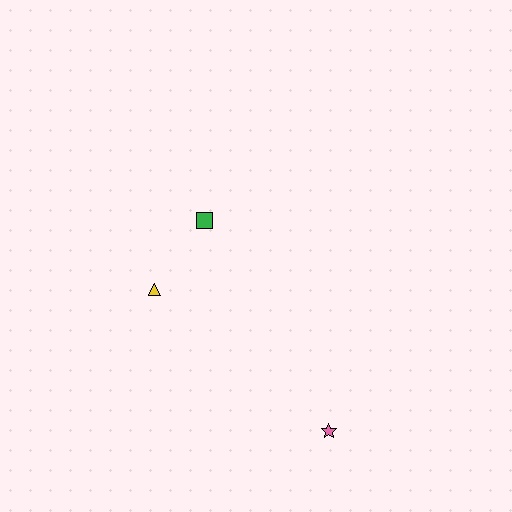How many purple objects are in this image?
There are no purple objects.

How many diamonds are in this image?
There are no diamonds.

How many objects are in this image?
There are 3 objects.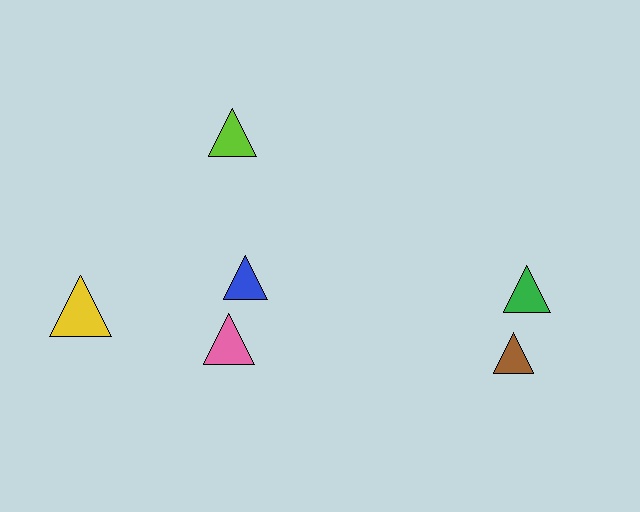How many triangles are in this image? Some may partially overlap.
There are 6 triangles.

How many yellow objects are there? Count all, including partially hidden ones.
There is 1 yellow object.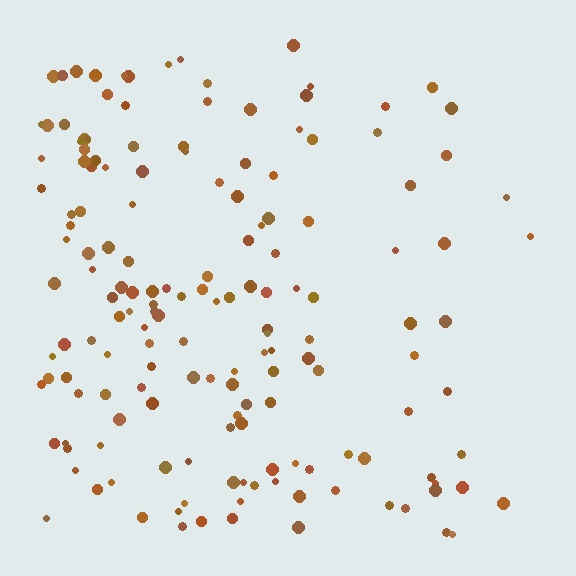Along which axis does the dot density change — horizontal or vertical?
Horizontal.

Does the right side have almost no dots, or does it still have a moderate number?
Still a moderate number, just noticeably fewer than the left.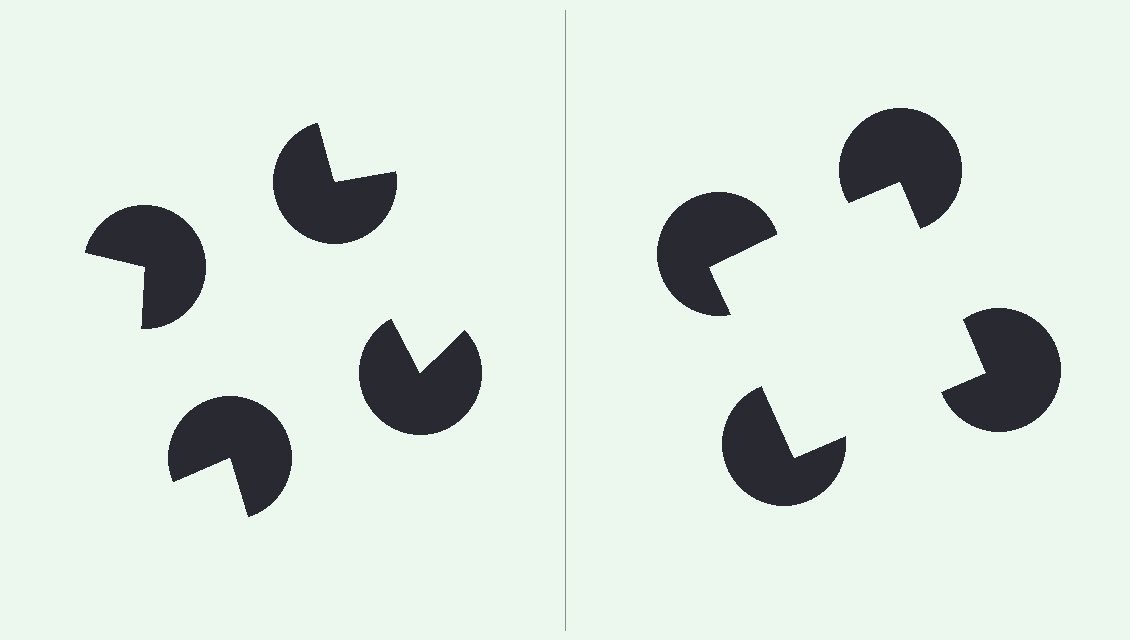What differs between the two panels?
The pac-man discs are positioned identically on both sides; only the wedge orientations differ. On the right they align to a square; on the left they are misaligned.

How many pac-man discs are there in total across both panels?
8 — 4 on each side.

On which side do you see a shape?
An illusory square appears on the right side. On the left side the wedge cuts are rotated, so no coherent shape forms.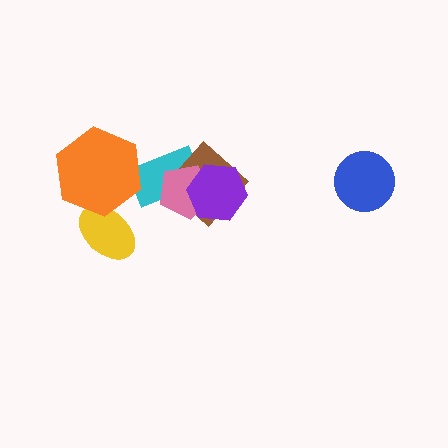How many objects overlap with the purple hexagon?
3 objects overlap with the purple hexagon.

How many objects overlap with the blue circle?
0 objects overlap with the blue circle.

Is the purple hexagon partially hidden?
No, no other shape covers it.